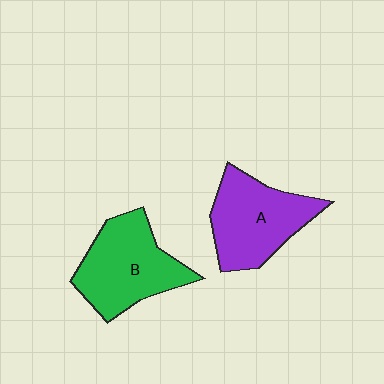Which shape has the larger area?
Shape B (green).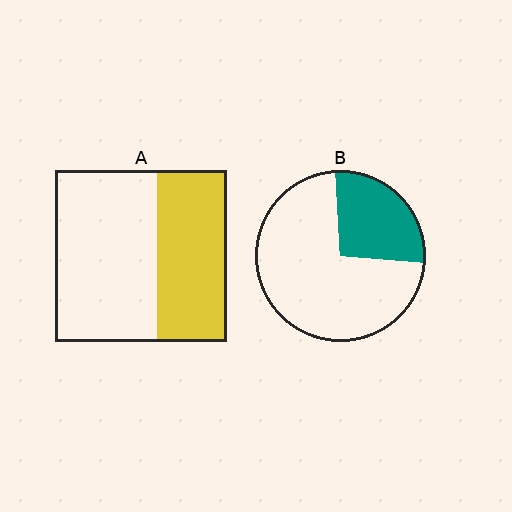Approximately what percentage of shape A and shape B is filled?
A is approximately 40% and B is approximately 25%.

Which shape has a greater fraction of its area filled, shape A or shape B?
Shape A.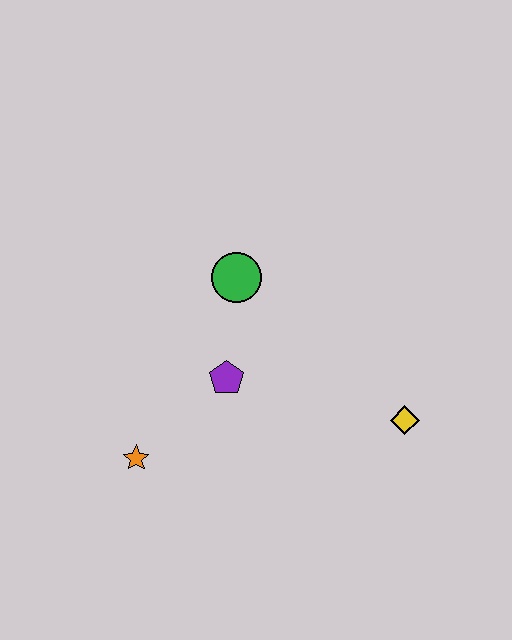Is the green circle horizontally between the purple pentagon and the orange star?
No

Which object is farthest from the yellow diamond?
The orange star is farthest from the yellow diamond.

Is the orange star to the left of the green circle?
Yes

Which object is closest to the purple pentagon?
The green circle is closest to the purple pentagon.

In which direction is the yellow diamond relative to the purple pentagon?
The yellow diamond is to the right of the purple pentagon.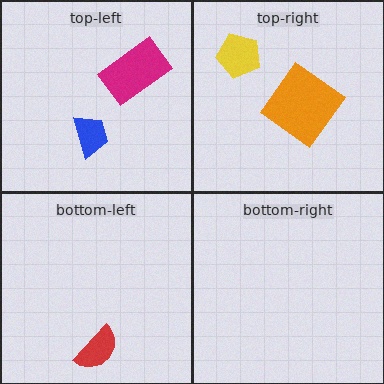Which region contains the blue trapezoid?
The top-left region.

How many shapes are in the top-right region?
2.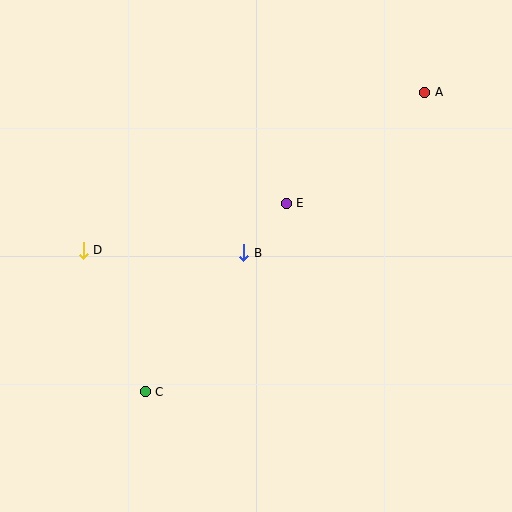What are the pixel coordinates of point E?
Point E is at (286, 203).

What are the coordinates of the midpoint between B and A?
The midpoint between B and A is at (334, 172).